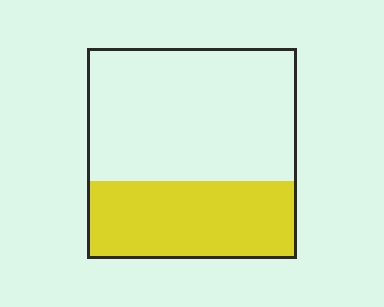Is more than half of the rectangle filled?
No.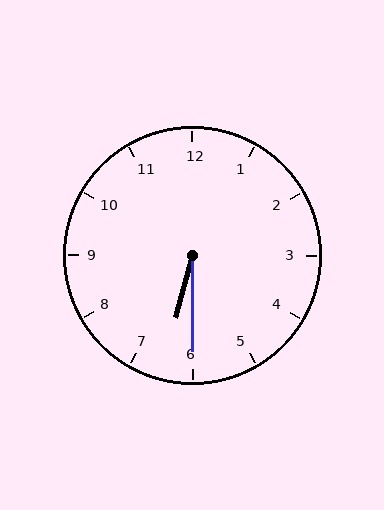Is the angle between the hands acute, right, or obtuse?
It is acute.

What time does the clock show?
6:30.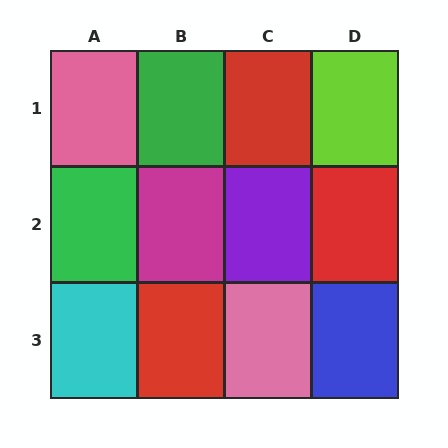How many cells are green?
2 cells are green.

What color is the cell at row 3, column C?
Pink.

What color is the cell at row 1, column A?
Pink.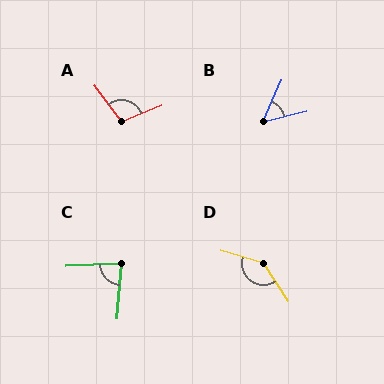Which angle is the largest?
D, at approximately 140 degrees.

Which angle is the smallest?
B, at approximately 52 degrees.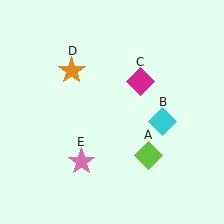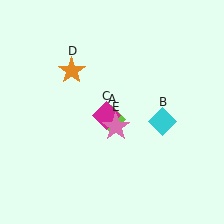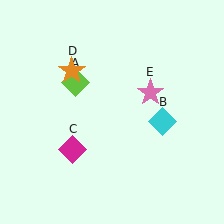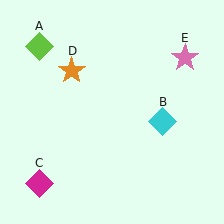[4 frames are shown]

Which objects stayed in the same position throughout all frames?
Cyan diamond (object B) and orange star (object D) remained stationary.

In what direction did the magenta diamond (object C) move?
The magenta diamond (object C) moved down and to the left.